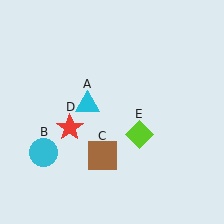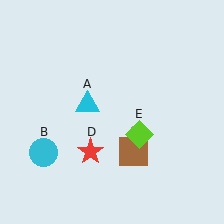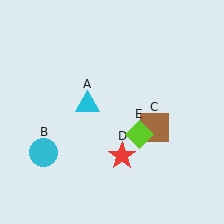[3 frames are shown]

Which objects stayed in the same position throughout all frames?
Cyan triangle (object A) and cyan circle (object B) and lime diamond (object E) remained stationary.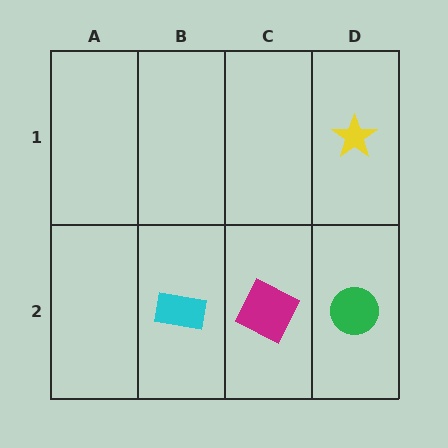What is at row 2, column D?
A green circle.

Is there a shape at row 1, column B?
No, that cell is empty.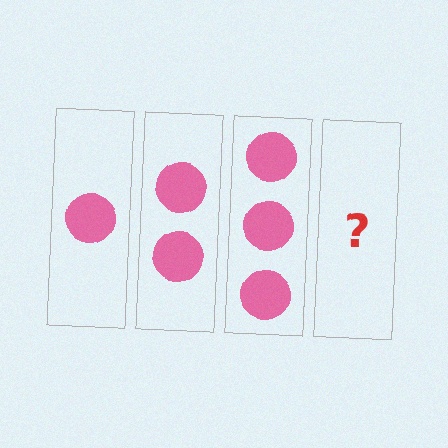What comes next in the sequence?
The next element should be 4 circles.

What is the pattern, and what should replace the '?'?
The pattern is that each step adds one more circle. The '?' should be 4 circles.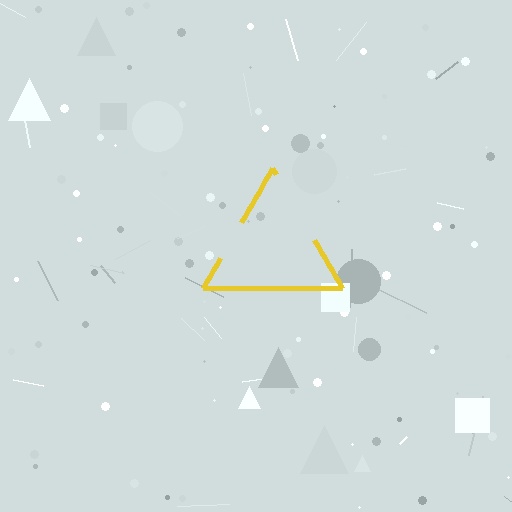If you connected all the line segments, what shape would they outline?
They would outline a triangle.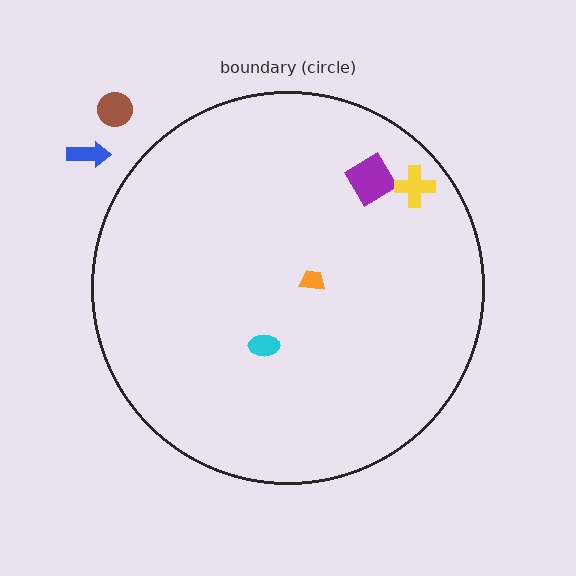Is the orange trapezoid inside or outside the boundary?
Inside.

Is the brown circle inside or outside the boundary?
Outside.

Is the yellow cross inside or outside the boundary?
Inside.